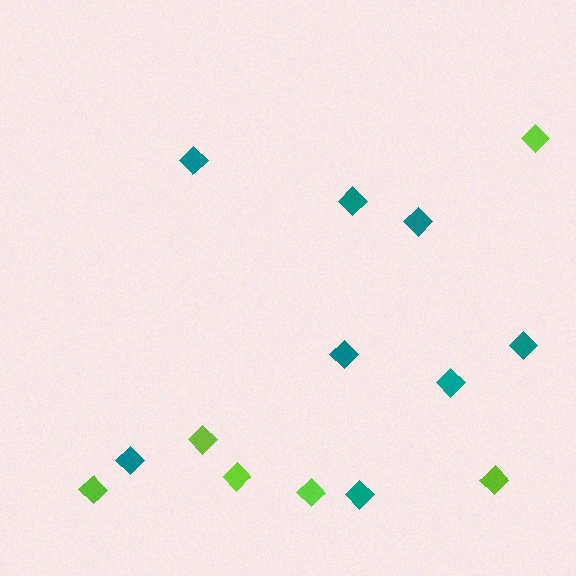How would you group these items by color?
There are 2 groups: one group of teal diamonds (8) and one group of lime diamonds (6).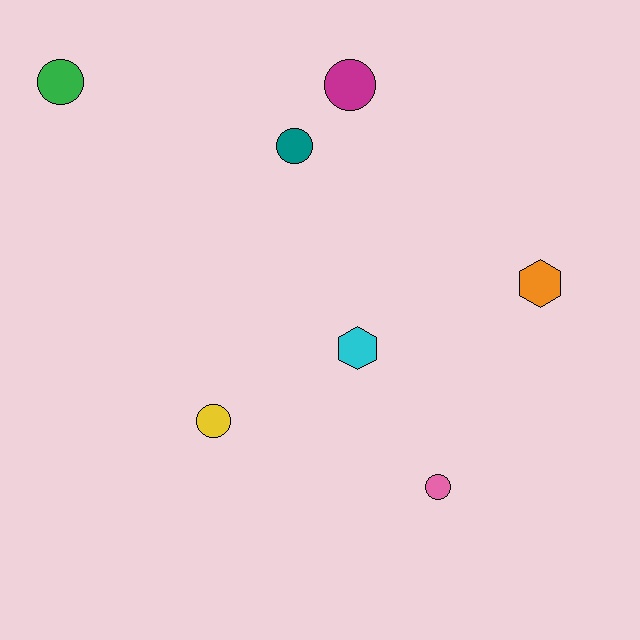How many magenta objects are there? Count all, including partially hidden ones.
There is 1 magenta object.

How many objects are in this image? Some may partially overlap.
There are 7 objects.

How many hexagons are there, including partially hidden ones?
There are 2 hexagons.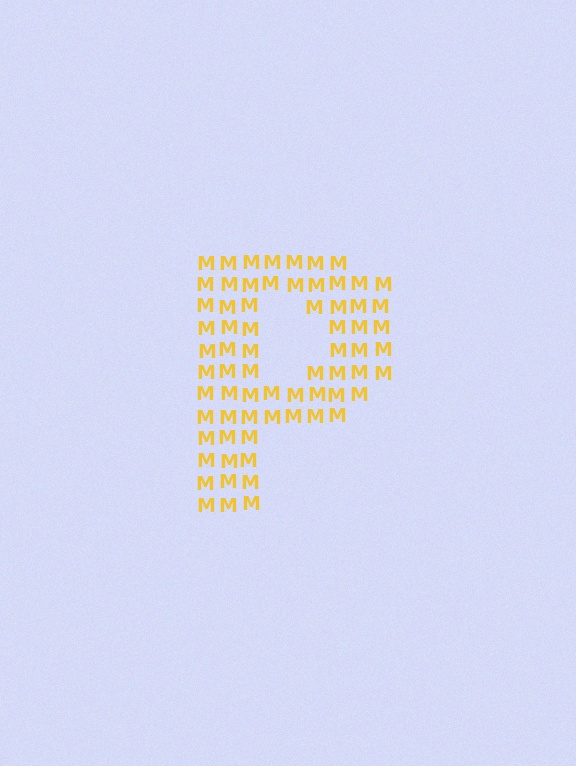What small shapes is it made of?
It is made of small letter M's.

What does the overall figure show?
The overall figure shows the letter P.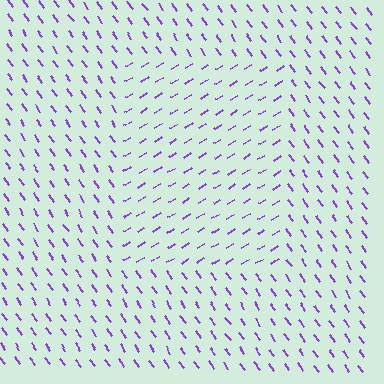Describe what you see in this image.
The image is filled with small purple line segments. A rectangle region in the image has lines oriented differently from the surrounding lines, creating a visible texture boundary.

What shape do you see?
I see a rectangle.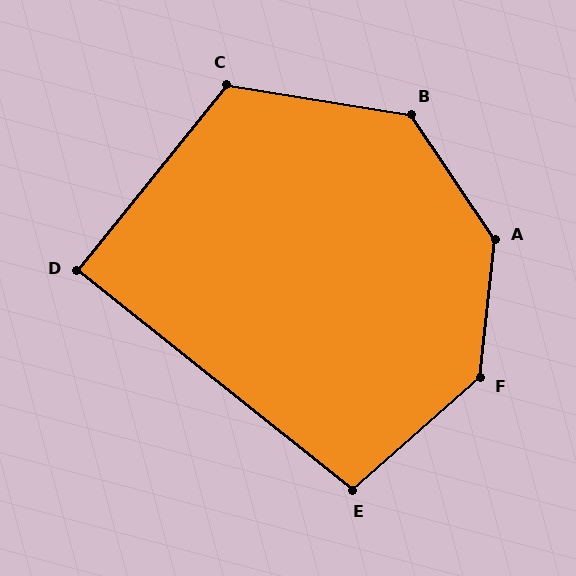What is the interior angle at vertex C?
Approximately 120 degrees (obtuse).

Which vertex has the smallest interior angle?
D, at approximately 90 degrees.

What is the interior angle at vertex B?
Approximately 133 degrees (obtuse).